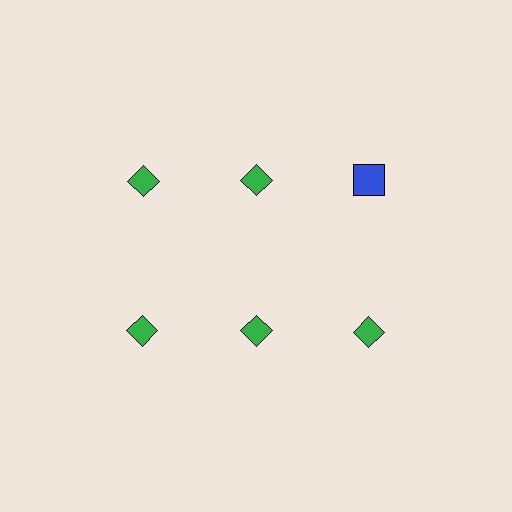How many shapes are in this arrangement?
There are 6 shapes arranged in a grid pattern.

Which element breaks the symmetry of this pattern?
The blue square in the top row, center column breaks the symmetry. All other shapes are green diamonds.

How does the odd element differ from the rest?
It differs in both color (blue instead of green) and shape (square instead of diamond).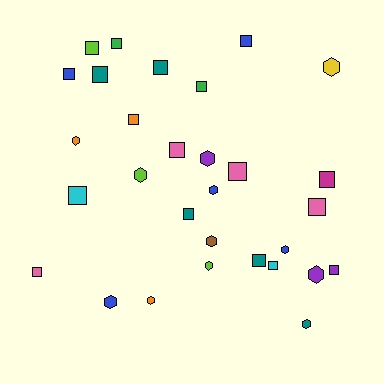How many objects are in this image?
There are 30 objects.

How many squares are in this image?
There are 18 squares.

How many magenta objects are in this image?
There is 1 magenta object.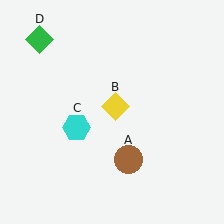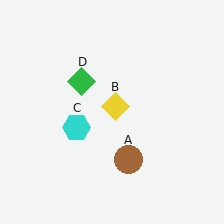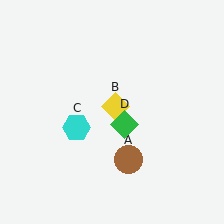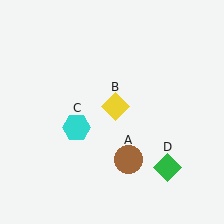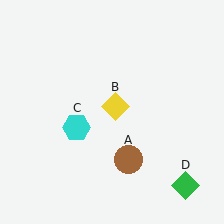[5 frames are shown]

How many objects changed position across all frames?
1 object changed position: green diamond (object D).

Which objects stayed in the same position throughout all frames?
Brown circle (object A) and yellow diamond (object B) and cyan hexagon (object C) remained stationary.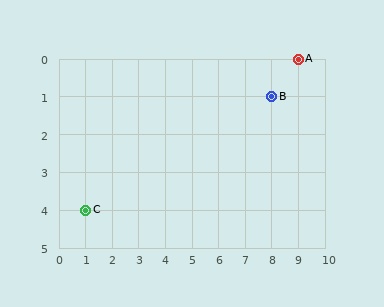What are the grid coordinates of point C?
Point C is at grid coordinates (1, 4).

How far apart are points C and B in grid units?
Points C and B are 7 columns and 3 rows apart (about 7.6 grid units diagonally).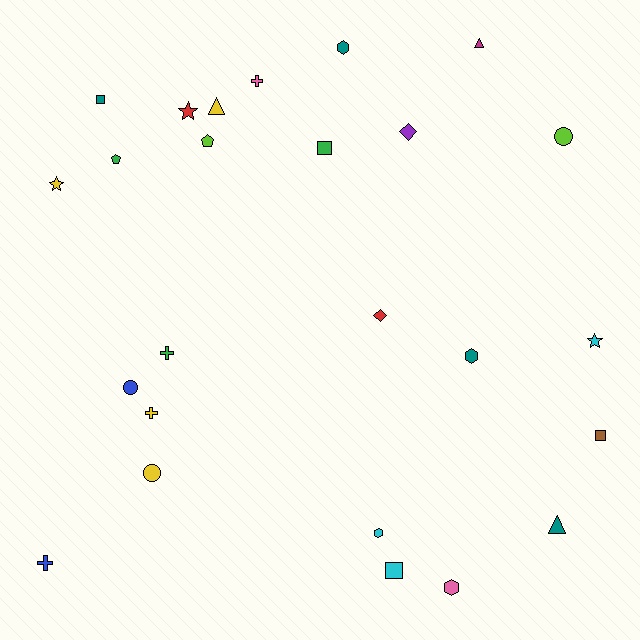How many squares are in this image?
There are 4 squares.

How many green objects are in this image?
There are 3 green objects.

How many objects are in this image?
There are 25 objects.